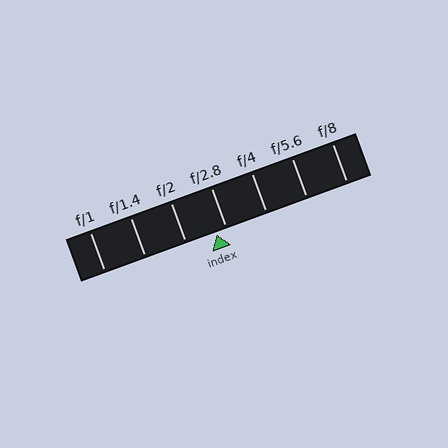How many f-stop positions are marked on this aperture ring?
There are 7 f-stop positions marked.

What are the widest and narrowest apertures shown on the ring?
The widest aperture shown is f/1 and the narrowest is f/8.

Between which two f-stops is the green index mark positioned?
The index mark is between f/2 and f/2.8.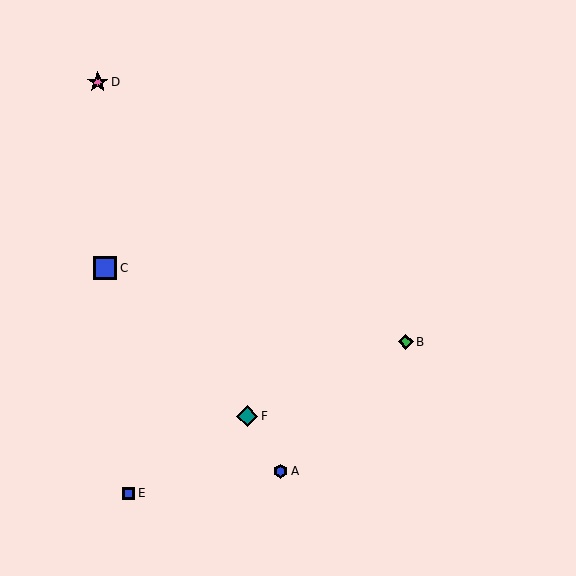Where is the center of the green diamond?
The center of the green diamond is at (406, 342).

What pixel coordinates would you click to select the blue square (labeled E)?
Click at (129, 493) to select the blue square E.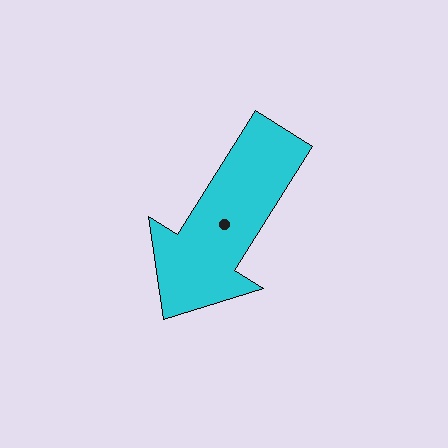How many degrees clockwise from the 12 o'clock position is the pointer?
Approximately 212 degrees.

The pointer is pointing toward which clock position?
Roughly 7 o'clock.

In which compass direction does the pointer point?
Southwest.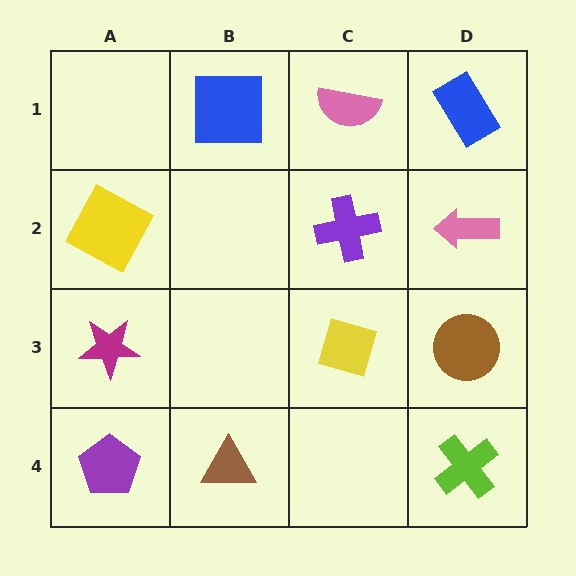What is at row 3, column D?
A brown circle.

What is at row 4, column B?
A brown triangle.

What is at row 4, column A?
A purple pentagon.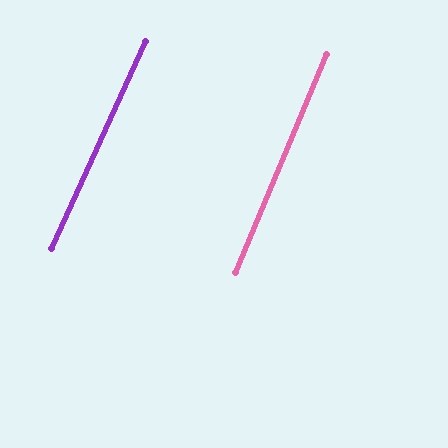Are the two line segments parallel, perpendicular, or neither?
Parallel — their directions differ by only 1.7°.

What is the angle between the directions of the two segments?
Approximately 2 degrees.